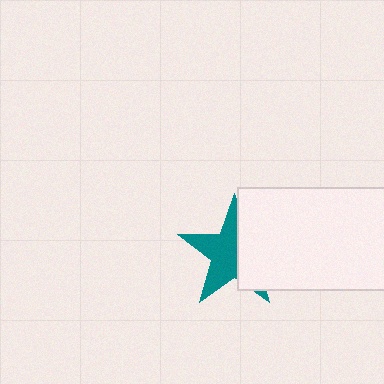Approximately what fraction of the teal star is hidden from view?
Roughly 43% of the teal star is hidden behind the white rectangle.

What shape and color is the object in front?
The object in front is a white rectangle.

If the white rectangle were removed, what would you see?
You would see the complete teal star.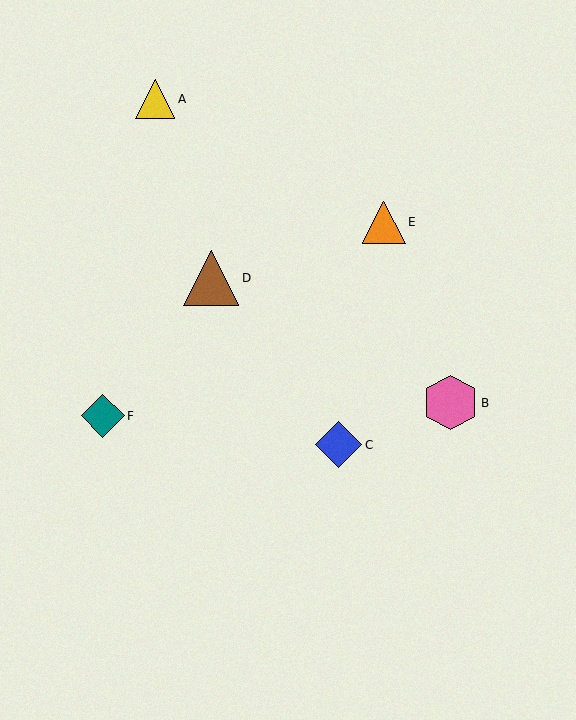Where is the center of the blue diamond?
The center of the blue diamond is at (339, 445).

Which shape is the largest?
The brown triangle (labeled D) is the largest.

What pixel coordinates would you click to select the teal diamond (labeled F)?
Click at (103, 416) to select the teal diamond F.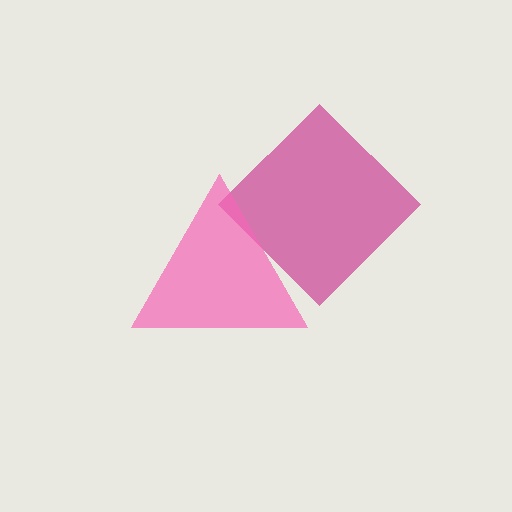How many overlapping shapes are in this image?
There are 2 overlapping shapes in the image.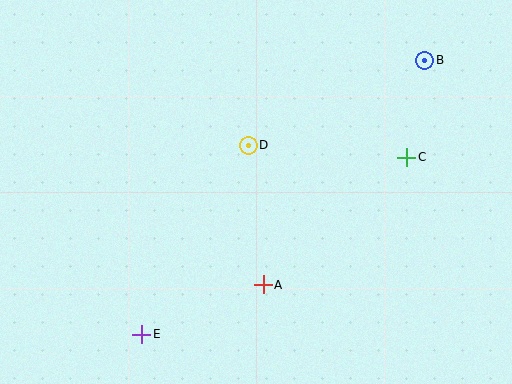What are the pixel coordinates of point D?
Point D is at (248, 145).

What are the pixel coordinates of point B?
Point B is at (425, 60).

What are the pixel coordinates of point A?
Point A is at (263, 285).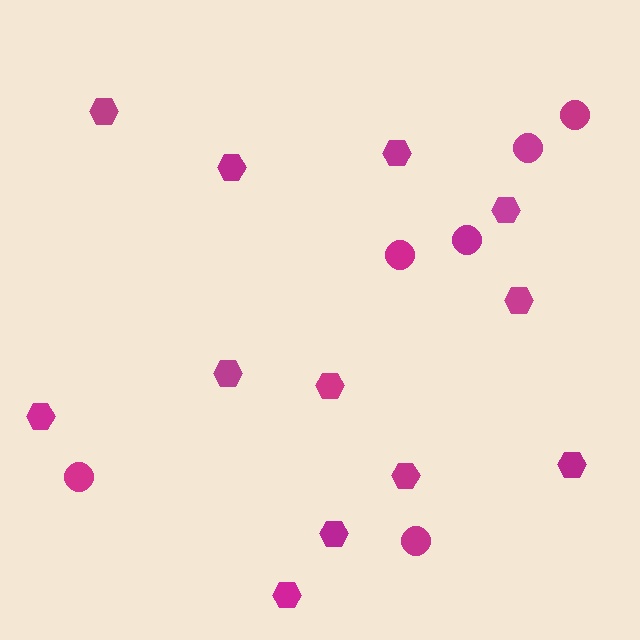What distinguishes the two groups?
There are 2 groups: one group of hexagons (12) and one group of circles (6).